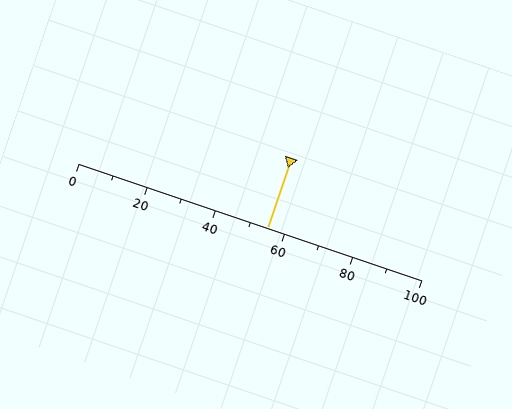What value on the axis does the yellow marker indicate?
The marker indicates approximately 55.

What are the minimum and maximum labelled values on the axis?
The axis runs from 0 to 100.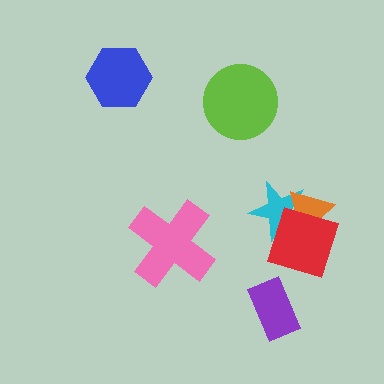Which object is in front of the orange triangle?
The red diamond is in front of the orange triangle.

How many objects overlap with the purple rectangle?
0 objects overlap with the purple rectangle.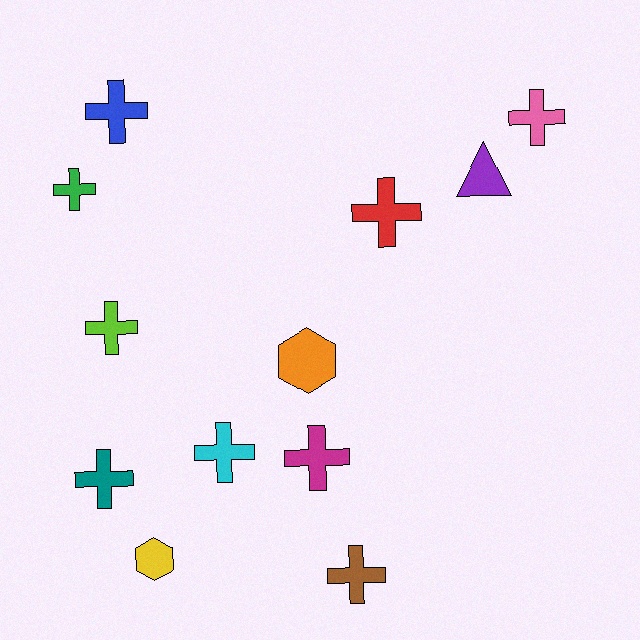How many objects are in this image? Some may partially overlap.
There are 12 objects.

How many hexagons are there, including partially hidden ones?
There are 2 hexagons.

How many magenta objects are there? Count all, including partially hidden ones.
There is 1 magenta object.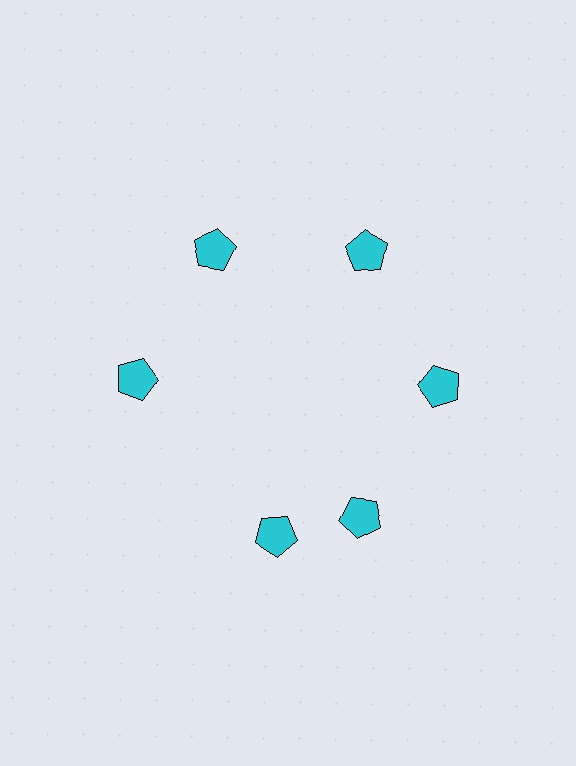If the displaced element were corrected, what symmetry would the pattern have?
It would have 6-fold rotational symmetry — the pattern would map onto itself every 60 degrees.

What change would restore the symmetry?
The symmetry would be restored by rotating it back into even spacing with its neighbors so that all 6 pentagons sit at equal angles and equal distance from the center.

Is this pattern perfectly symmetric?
No. The 6 cyan pentagons are arranged in a ring, but one element near the 7 o'clock position is rotated out of alignment along the ring, breaking the 6-fold rotational symmetry.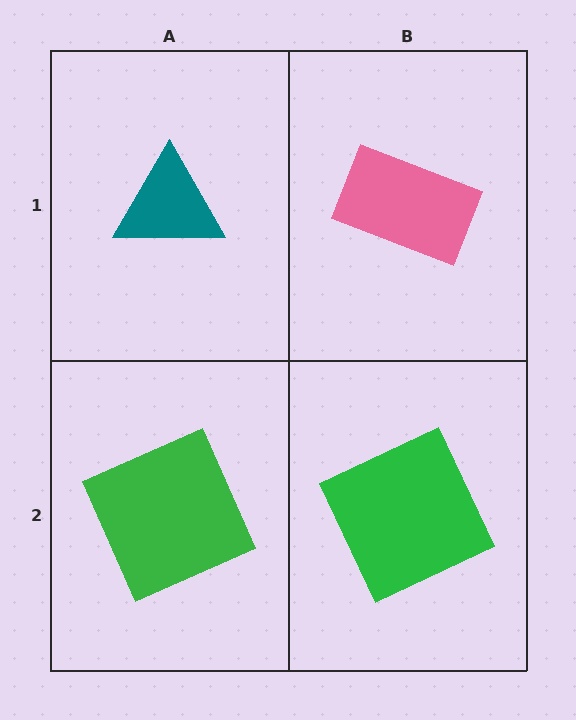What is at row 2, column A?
A green square.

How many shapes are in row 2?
2 shapes.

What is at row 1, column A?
A teal triangle.